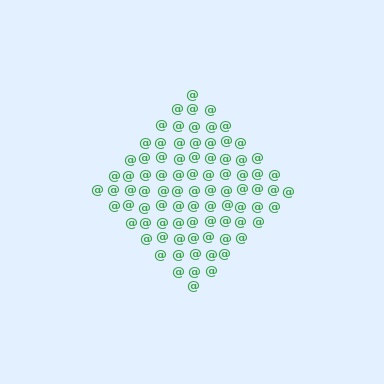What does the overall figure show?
The overall figure shows a diamond.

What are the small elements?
The small elements are at signs.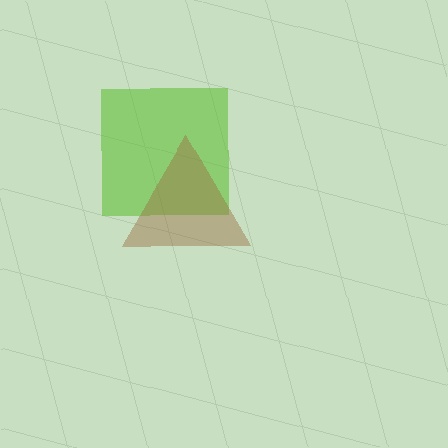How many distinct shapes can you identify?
There are 2 distinct shapes: a lime square, a brown triangle.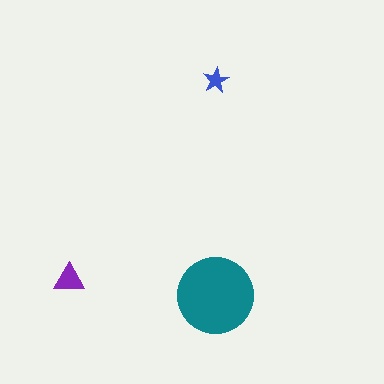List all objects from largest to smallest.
The teal circle, the purple triangle, the blue star.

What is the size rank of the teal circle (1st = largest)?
1st.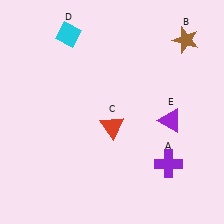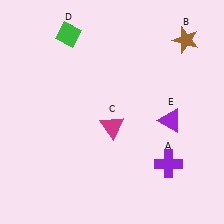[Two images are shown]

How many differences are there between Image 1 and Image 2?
There are 2 differences between the two images.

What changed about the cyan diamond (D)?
In Image 1, D is cyan. In Image 2, it changed to green.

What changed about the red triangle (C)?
In Image 1, C is red. In Image 2, it changed to magenta.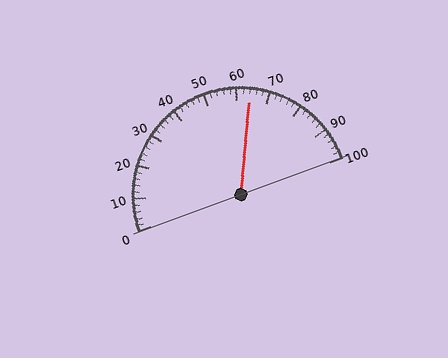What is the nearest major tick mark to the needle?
The nearest major tick mark is 60.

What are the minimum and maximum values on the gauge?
The gauge ranges from 0 to 100.